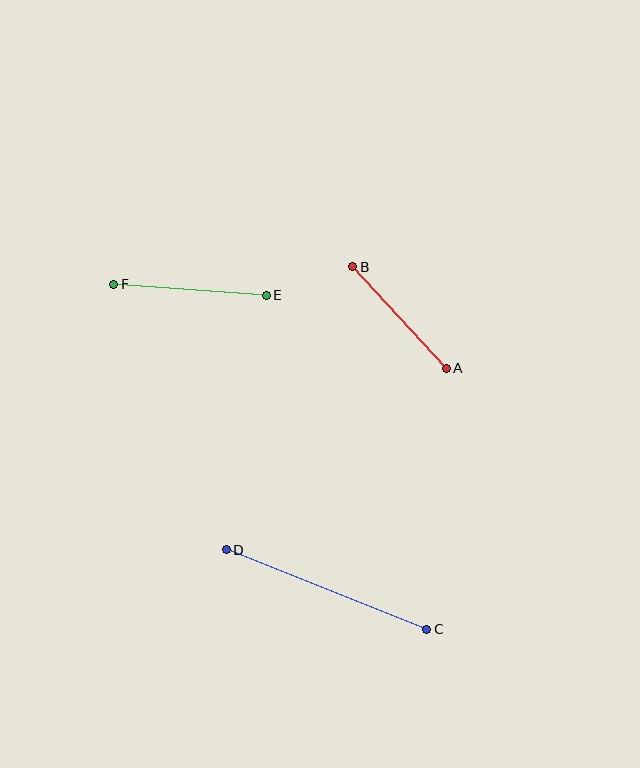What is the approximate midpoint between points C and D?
The midpoint is at approximately (326, 589) pixels.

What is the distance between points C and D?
The distance is approximately 216 pixels.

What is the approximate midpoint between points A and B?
The midpoint is at approximately (400, 317) pixels.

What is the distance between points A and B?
The distance is approximately 138 pixels.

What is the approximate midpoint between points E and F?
The midpoint is at approximately (190, 290) pixels.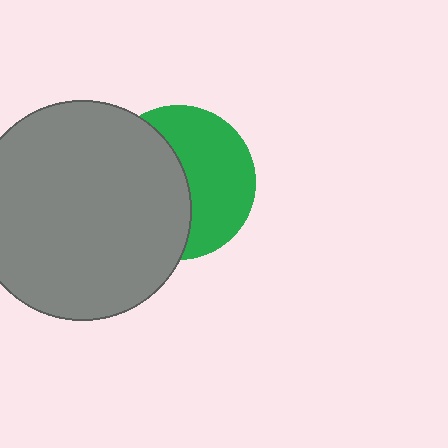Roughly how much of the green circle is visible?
About half of it is visible (roughly 50%).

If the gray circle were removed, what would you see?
You would see the complete green circle.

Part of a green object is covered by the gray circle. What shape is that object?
It is a circle.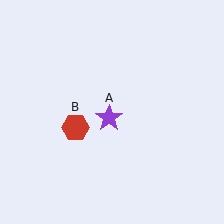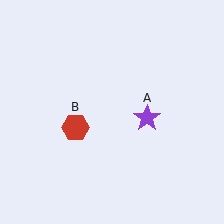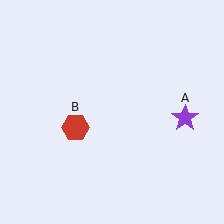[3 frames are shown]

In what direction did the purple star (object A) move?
The purple star (object A) moved right.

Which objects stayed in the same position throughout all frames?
Red hexagon (object B) remained stationary.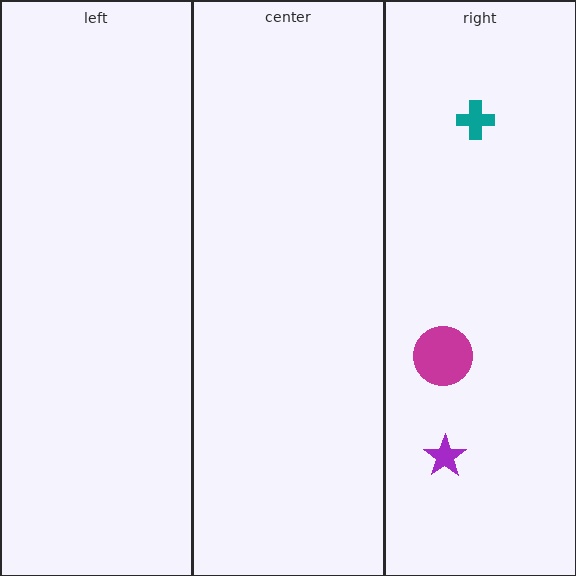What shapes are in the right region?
The magenta circle, the teal cross, the purple star.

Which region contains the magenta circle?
The right region.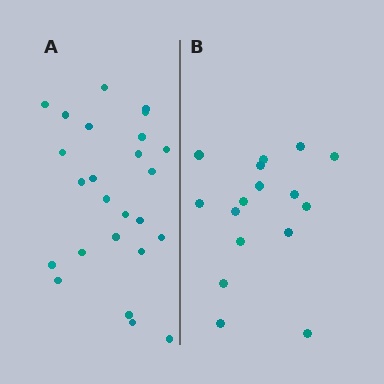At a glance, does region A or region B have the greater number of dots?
Region A (the left region) has more dots.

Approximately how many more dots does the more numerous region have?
Region A has roughly 8 or so more dots than region B.